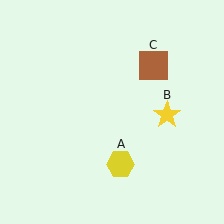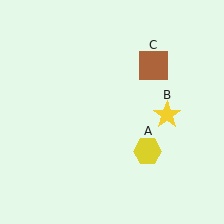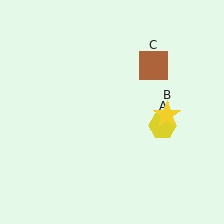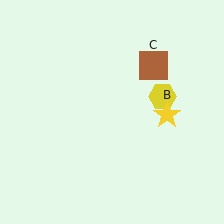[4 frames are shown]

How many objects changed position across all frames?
1 object changed position: yellow hexagon (object A).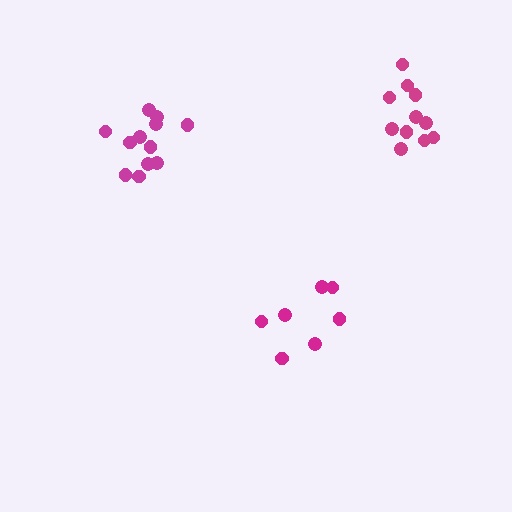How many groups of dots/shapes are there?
There are 3 groups.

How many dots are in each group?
Group 1: 11 dots, Group 2: 7 dots, Group 3: 12 dots (30 total).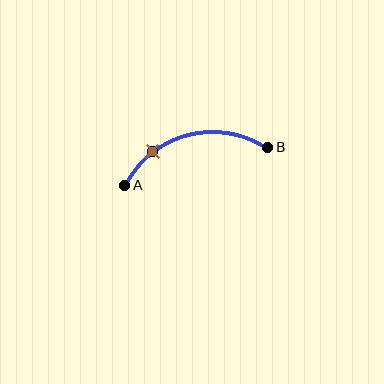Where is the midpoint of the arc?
The arc midpoint is the point on the curve farthest from the straight line joining A and B. It sits above that line.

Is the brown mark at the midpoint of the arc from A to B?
No. The brown mark lies on the arc but is closer to endpoint A. The arc midpoint would be at the point on the curve equidistant along the arc from both A and B.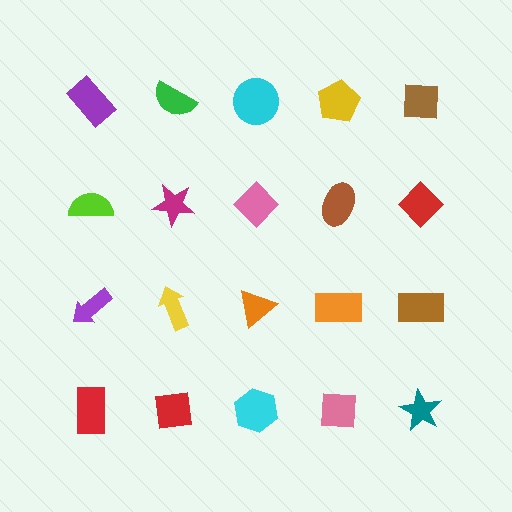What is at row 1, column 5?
A brown square.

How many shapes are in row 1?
5 shapes.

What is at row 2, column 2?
A magenta star.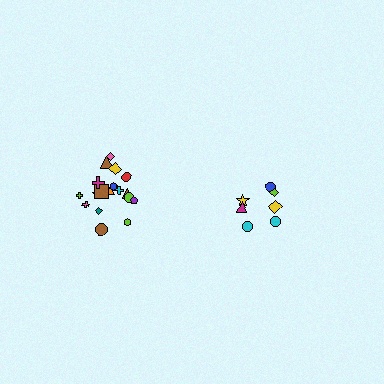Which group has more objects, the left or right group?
The left group.